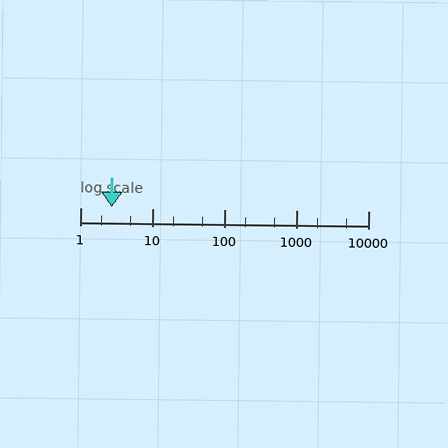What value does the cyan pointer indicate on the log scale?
The pointer indicates approximately 2.7.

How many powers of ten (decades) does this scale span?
The scale spans 4 decades, from 1 to 10000.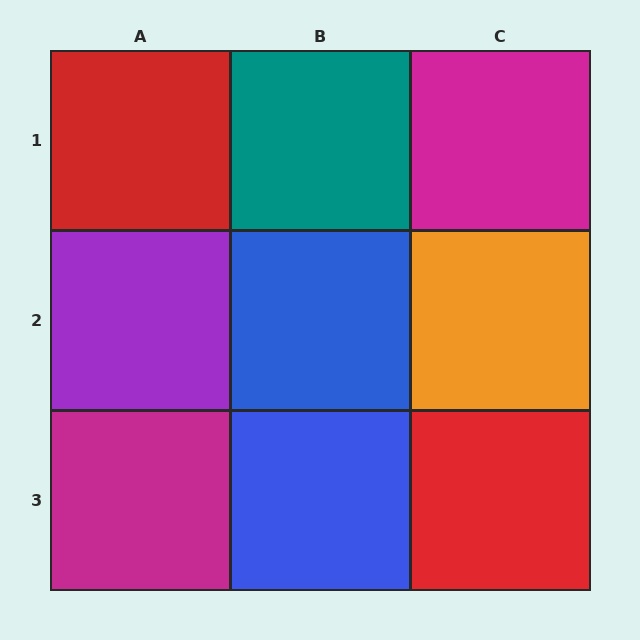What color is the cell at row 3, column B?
Blue.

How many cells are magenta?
2 cells are magenta.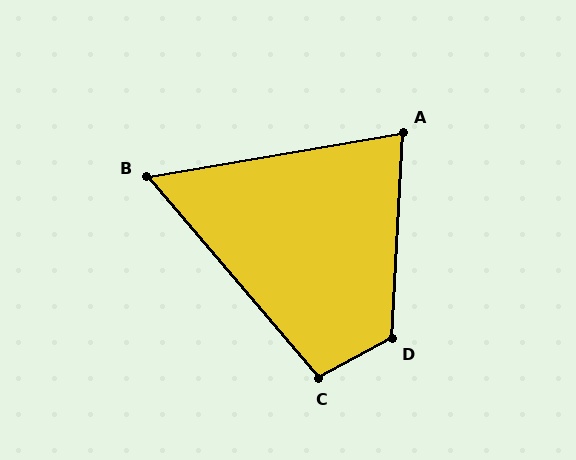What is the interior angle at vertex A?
Approximately 77 degrees (acute).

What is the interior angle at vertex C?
Approximately 103 degrees (obtuse).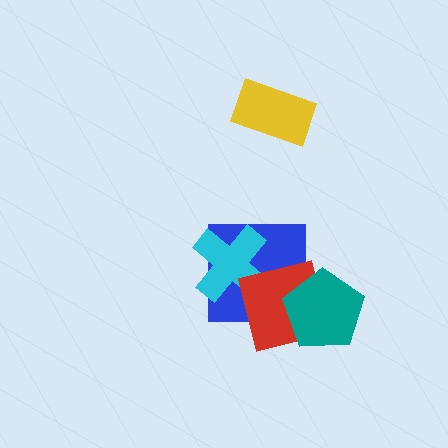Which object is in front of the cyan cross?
The red square is in front of the cyan cross.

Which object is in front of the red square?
The teal pentagon is in front of the red square.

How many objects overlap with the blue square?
3 objects overlap with the blue square.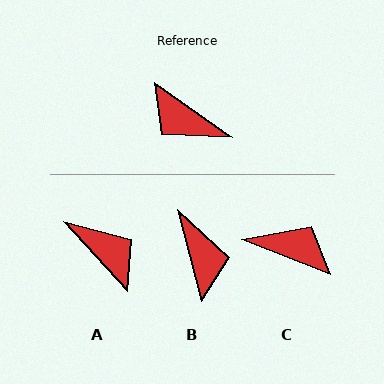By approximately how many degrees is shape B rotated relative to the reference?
Approximately 139 degrees counter-clockwise.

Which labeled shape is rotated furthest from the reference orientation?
A, about 167 degrees away.